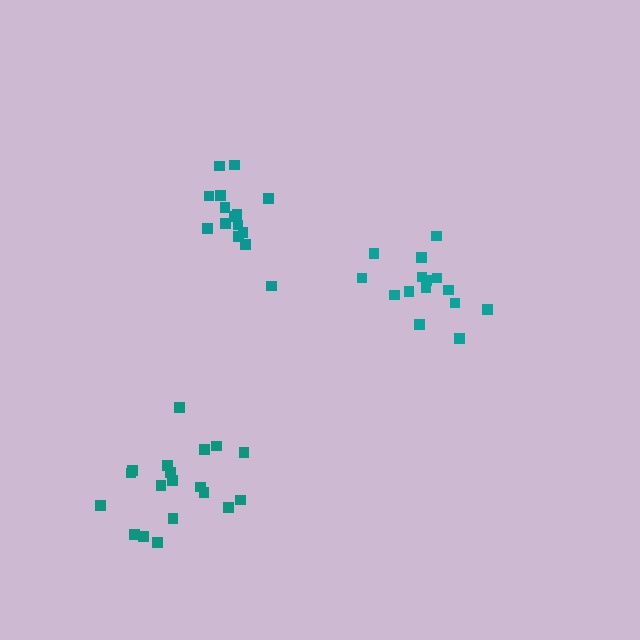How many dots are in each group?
Group 1: 19 dots, Group 2: 15 dots, Group 3: 15 dots (49 total).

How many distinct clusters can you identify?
There are 3 distinct clusters.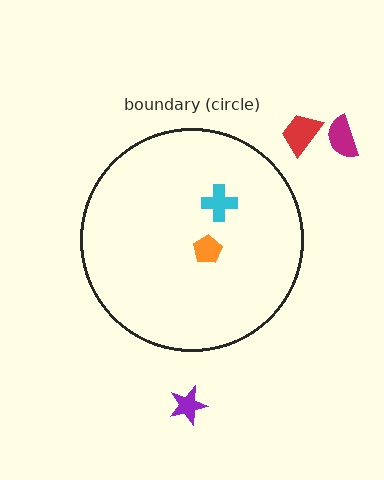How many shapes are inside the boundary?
2 inside, 3 outside.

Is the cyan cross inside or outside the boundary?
Inside.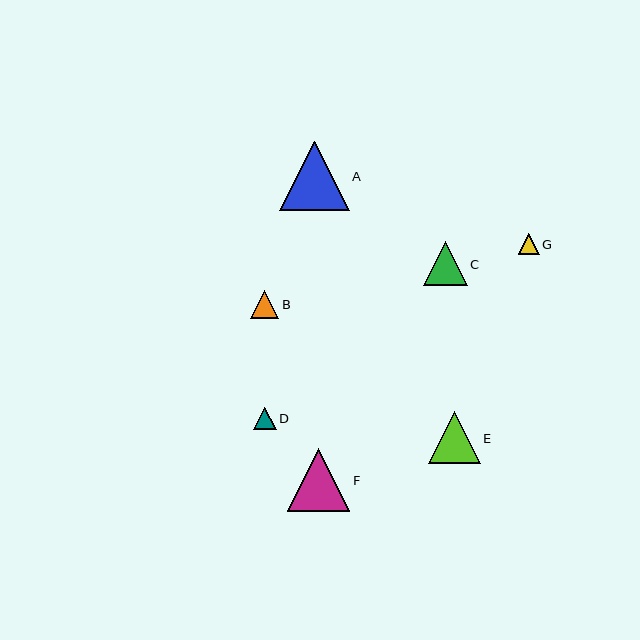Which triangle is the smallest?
Triangle G is the smallest with a size of approximately 21 pixels.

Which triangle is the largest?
Triangle A is the largest with a size of approximately 70 pixels.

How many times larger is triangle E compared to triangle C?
Triangle E is approximately 1.2 times the size of triangle C.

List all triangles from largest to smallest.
From largest to smallest: A, F, E, C, B, D, G.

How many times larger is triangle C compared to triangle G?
Triangle C is approximately 2.1 times the size of triangle G.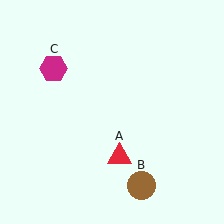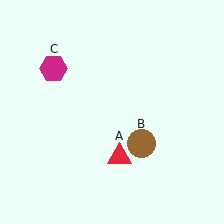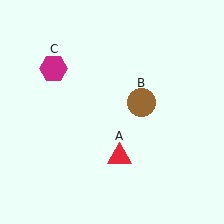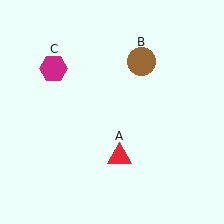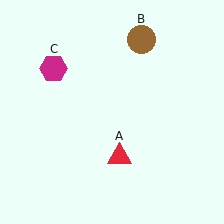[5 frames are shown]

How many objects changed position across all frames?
1 object changed position: brown circle (object B).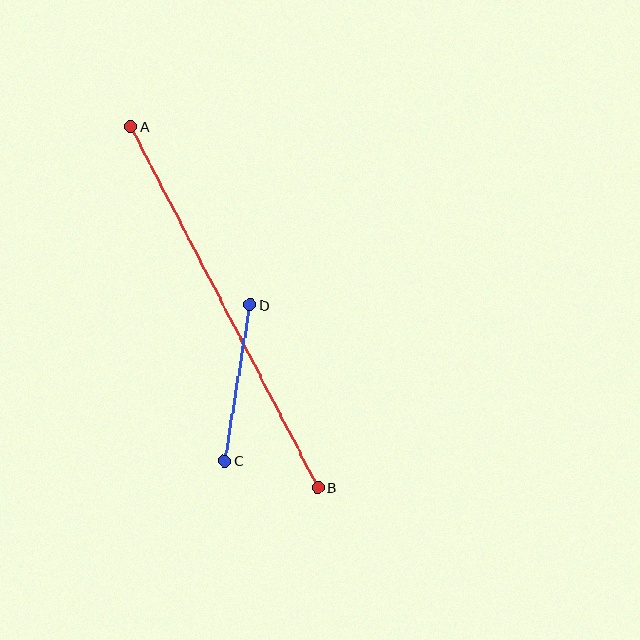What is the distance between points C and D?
The distance is approximately 158 pixels.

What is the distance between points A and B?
The distance is approximately 407 pixels.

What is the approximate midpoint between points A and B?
The midpoint is at approximately (224, 307) pixels.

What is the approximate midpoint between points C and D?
The midpoint is at approximately (237, 383) pixels.